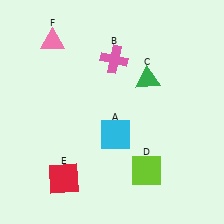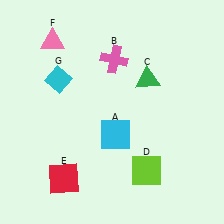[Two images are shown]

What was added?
A cyan diamond (G) was added in Image 2.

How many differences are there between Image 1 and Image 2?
There is 1 difference between the two images.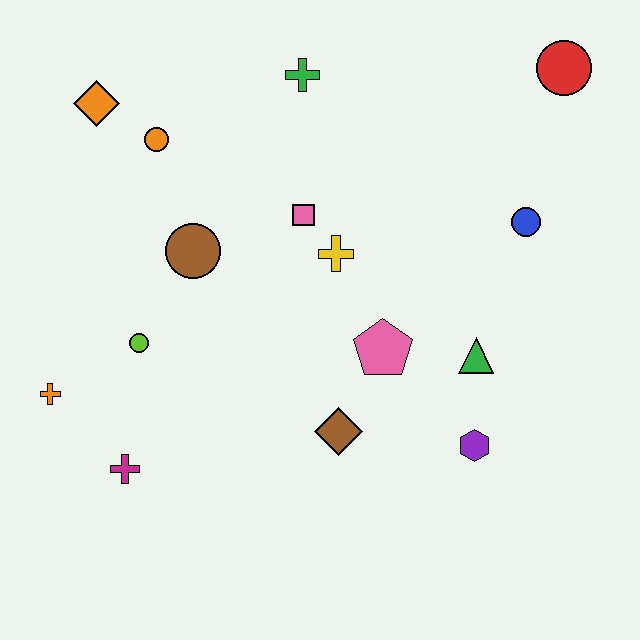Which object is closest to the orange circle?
The orange diamond is closest to the orange circle.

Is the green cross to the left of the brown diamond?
Yes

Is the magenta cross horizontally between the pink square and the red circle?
No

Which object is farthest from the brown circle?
The red circle is farthest from the brown circle.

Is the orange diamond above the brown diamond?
Yes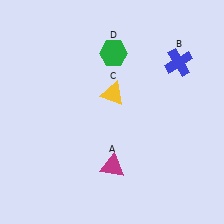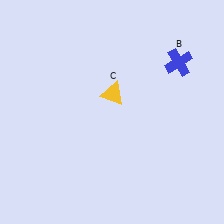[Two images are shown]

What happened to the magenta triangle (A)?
The magenta triangle (A) was removed in Image 2. It was in the bottom-right area of Image 1.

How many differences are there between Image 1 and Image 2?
There are 2 differences between the two images.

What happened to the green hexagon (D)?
The green hexagon (D) was removed in Image 2. It was in the top-right area of Image 1.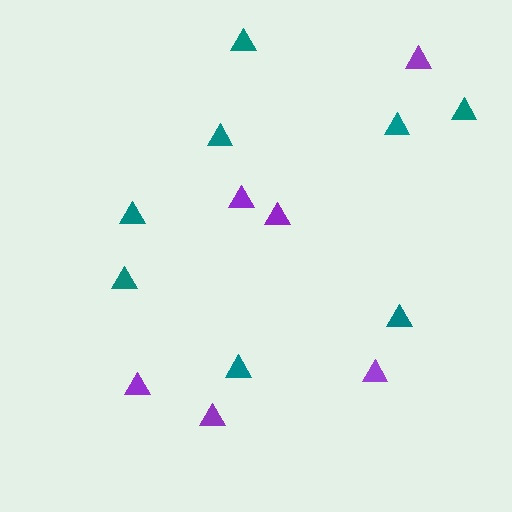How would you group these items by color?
There are 2 groups: one group of teal triangles (8) and one group of purple triangles (6).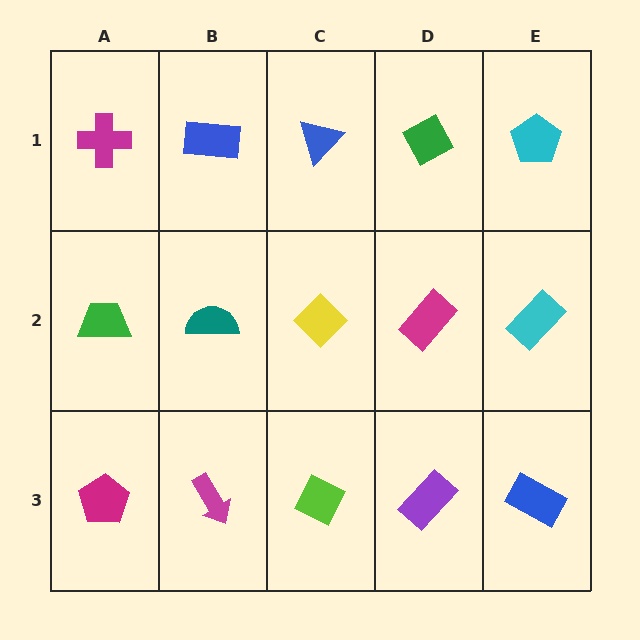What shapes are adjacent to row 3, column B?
A teal semicircle (row 2, column B), a magenta pentagon (row 3, column A), a lime diamond (row 3, column C).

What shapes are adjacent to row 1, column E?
A cyan rectangle (row 2, column E), a green diamond (row 1, column D).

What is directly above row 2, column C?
A blue triangle.